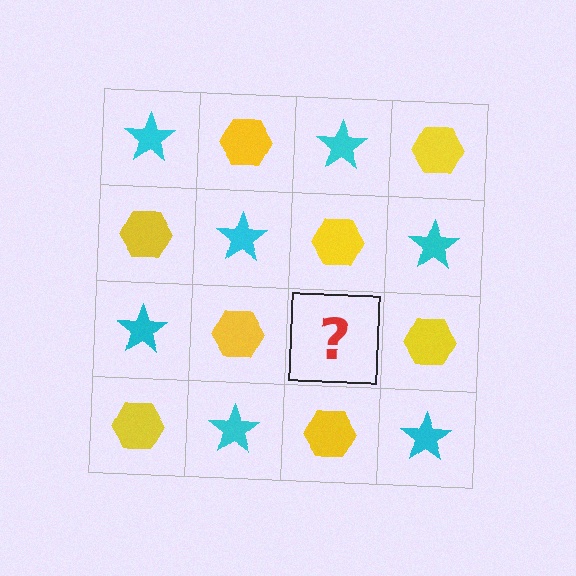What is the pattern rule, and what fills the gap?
The rule is that it alternates cyan star and yellow hexagon in a checkerboard pattern. The gap should be filled with a cyan star.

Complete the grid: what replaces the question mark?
The question mark should be replaced with a cyan star.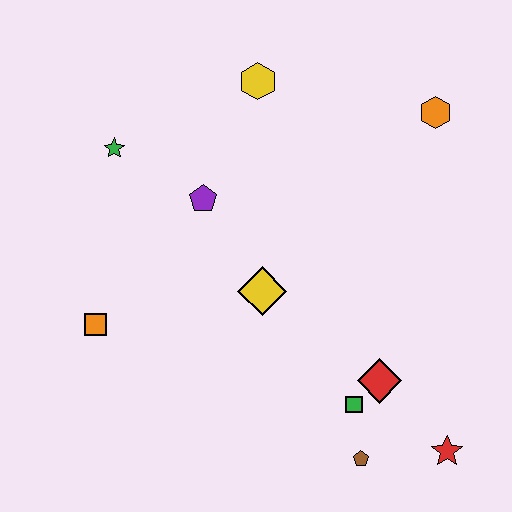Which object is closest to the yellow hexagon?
The purple pentagon is closest to the yellow hexagon.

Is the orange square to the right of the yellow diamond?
No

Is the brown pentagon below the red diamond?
Yes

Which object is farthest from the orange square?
The orange hexagon is farthest from the orange square.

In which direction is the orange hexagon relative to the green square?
The orange hexagon is above the green square.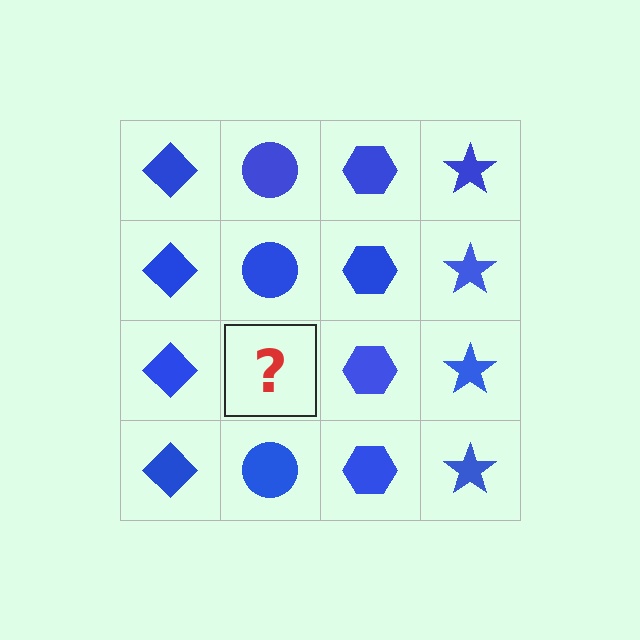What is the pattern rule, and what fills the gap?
The rule is that each column has a consistent shape. The gap should be filled with a blue circle.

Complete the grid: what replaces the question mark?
The question mark should be replaced with a blue circle.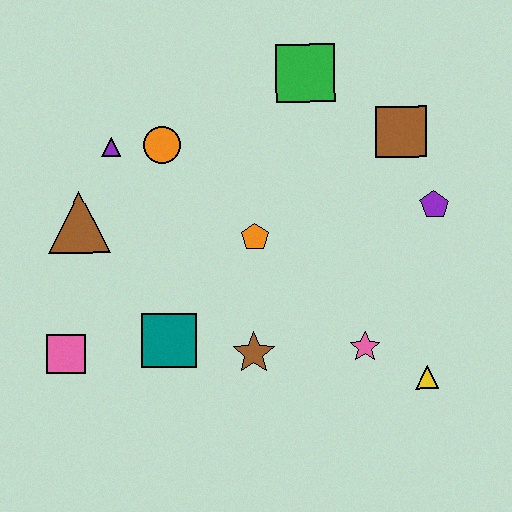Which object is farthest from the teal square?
The brown square is farthest from the teal square.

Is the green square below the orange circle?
No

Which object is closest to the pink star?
The yellow triangle is closest to the pink star.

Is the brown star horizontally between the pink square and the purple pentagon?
Yes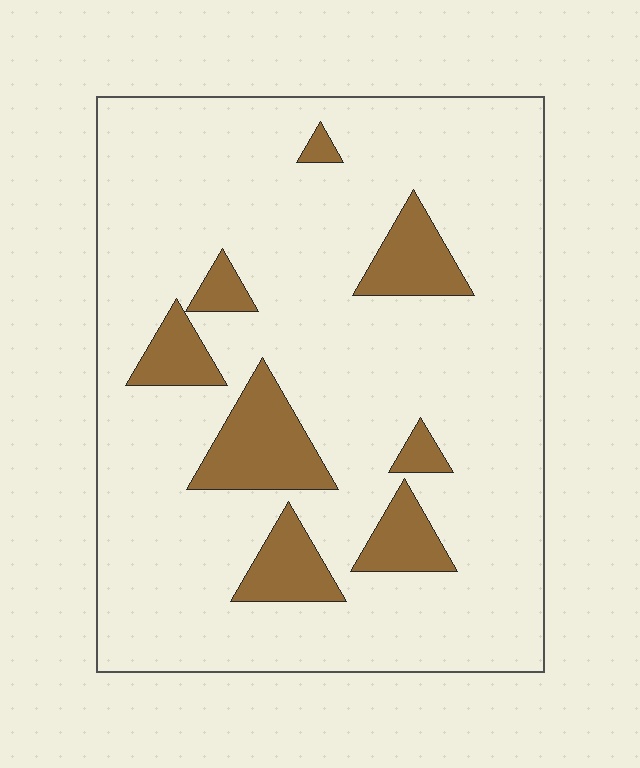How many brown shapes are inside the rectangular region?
8.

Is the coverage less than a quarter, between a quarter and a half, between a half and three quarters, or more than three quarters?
Less than a quarter.